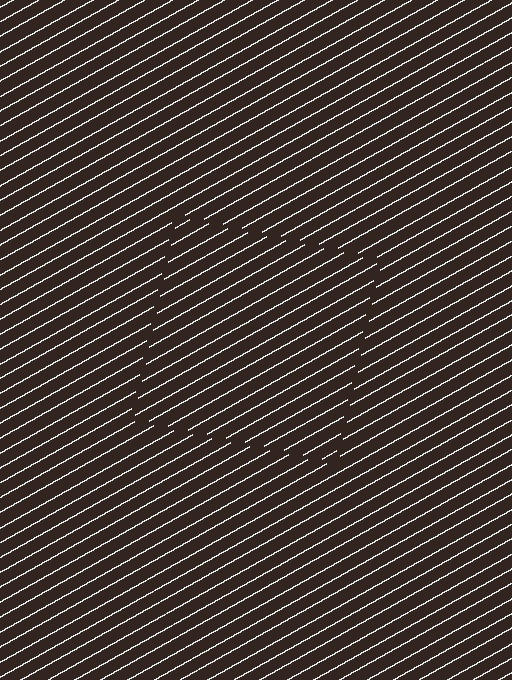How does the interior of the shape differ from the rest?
The interior of the shape contains the same grating, shifted by half a period — the contour is defined by the phase discontinuity where line-ends from the inner and outer gratings abut.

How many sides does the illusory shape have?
4 sides — the line-ends trace a square.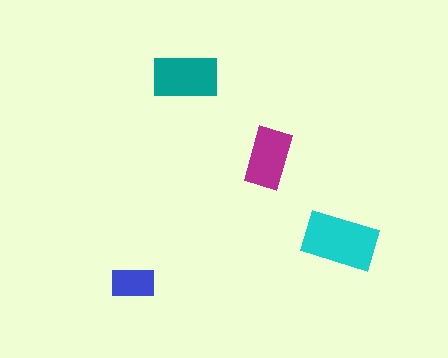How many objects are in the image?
There are 4 objects in the image.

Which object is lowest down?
The blue rectangle is bottommost.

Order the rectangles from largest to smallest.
the cyan one, the teal one, the magenta one, the blue one.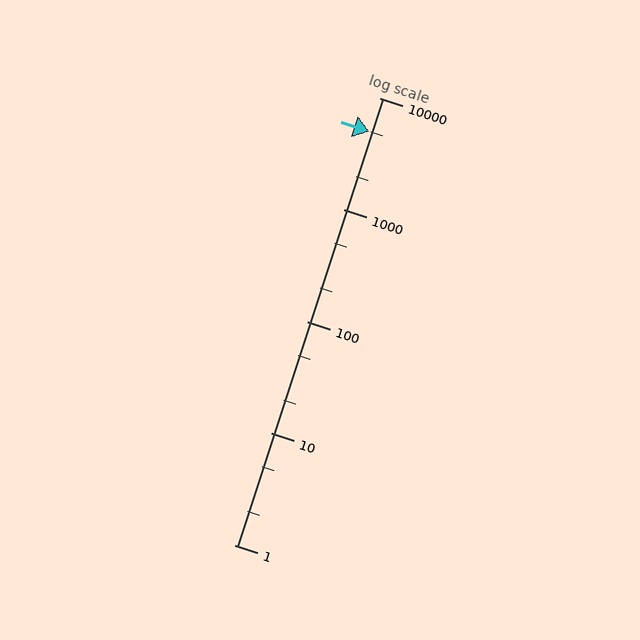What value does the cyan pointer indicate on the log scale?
The pointer indicates approximately 5000.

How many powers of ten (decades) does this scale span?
The scale spans 4 decades, from 1 to 10000.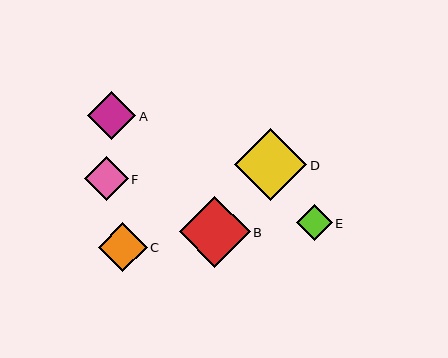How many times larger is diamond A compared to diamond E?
Diamond A is approximately 1.3 times the size of diamond E.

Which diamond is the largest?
Diamond D is the largest with a size of approximately 73 pixels.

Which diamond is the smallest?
Diamond E is the smallest with a size of approximately 36 pixels.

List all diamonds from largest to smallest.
From largest to smallest: D, B, C, A, F, E.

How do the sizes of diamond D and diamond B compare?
Diamond D and diamond B are approximately the same size.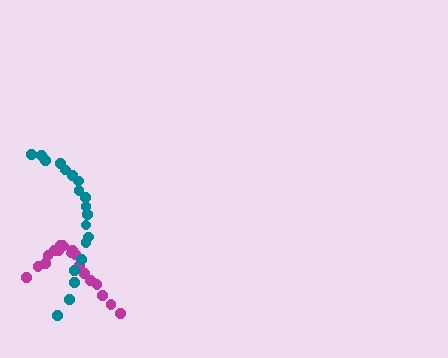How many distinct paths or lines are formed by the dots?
There are 2 distinct paths.